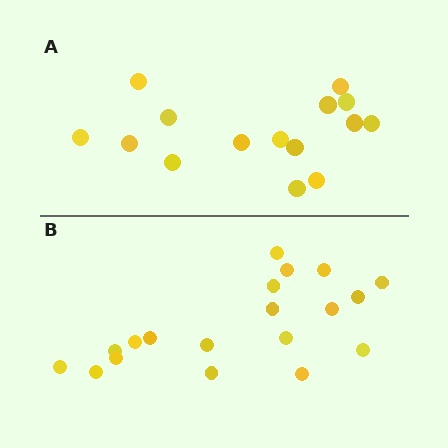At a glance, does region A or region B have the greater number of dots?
Region B (the bottom region) has more dots.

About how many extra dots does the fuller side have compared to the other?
Region B has about 4 more dots than region A.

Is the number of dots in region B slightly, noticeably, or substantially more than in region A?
Region B has noticeably more, but not dramatically so. The ratio is roughly 1.3 to 1.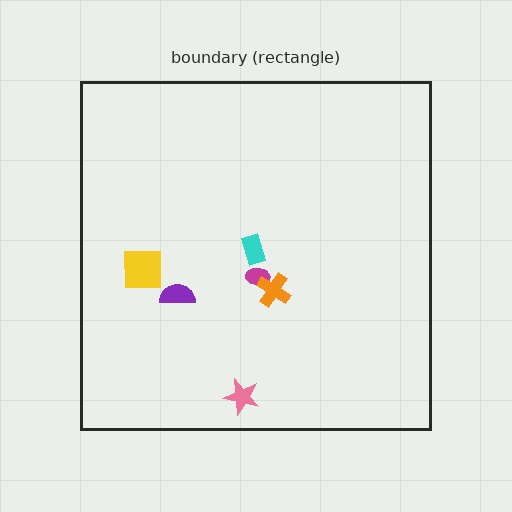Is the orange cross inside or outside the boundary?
Inside.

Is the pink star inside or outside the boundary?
Inside.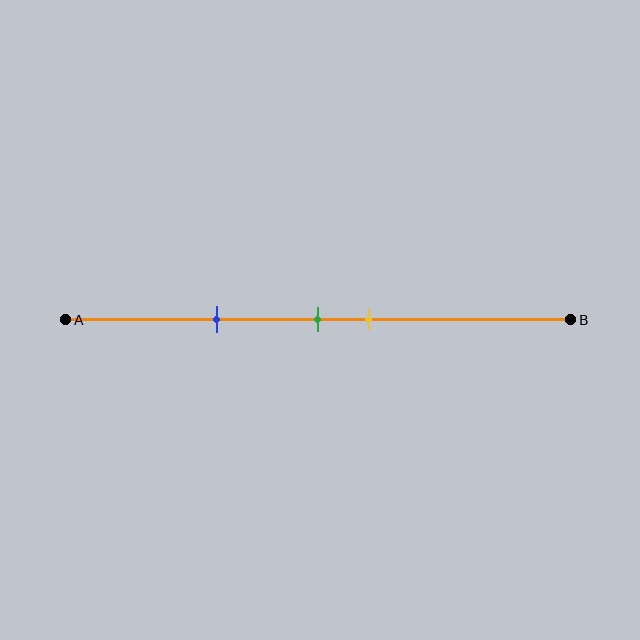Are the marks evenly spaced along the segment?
No, the marks are not evenly spaced.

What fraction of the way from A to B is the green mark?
The green mark is approximately 50% (0.5) of the way from A to B.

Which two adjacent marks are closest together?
The green and yellow marks are the closest adjacent pair.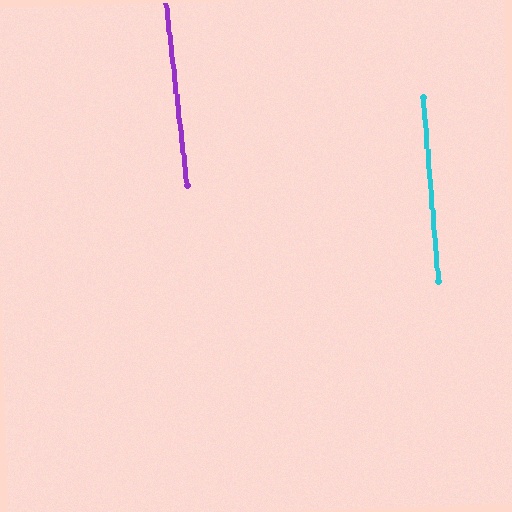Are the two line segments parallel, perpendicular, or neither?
Parallel — their directions differ by only 1.9°.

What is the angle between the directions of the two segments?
Approximately 2 degrees.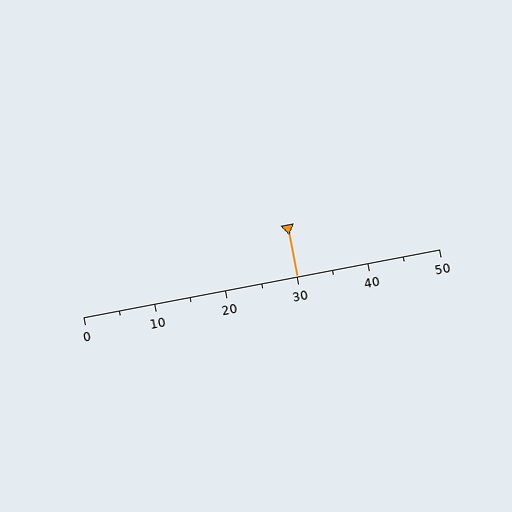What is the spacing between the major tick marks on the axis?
The major ticks are spaced 10 apart.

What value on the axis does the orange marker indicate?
The marker indicates approximately 30.